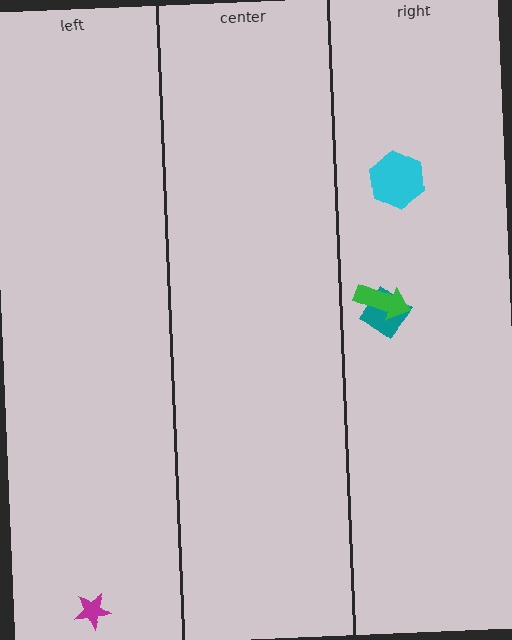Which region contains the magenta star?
The left region.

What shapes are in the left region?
The magenta star.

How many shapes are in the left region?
1.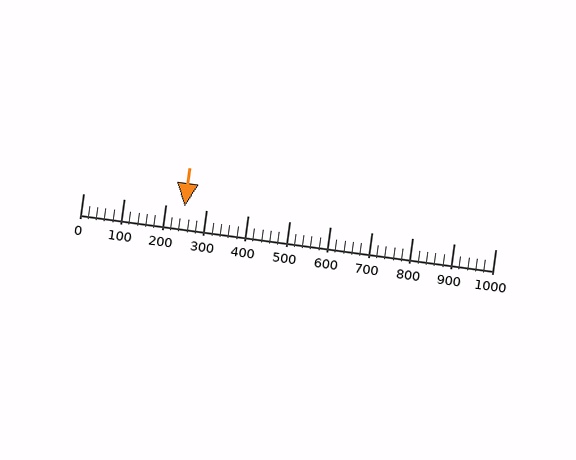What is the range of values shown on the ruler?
The ruler shows values from 0 to 1000.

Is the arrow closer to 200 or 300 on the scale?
The arrow is closer to 200.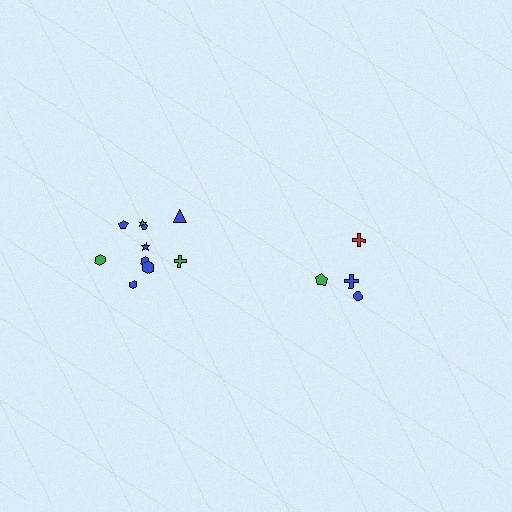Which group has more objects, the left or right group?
The left group.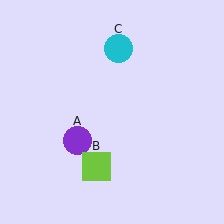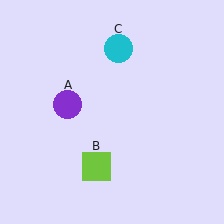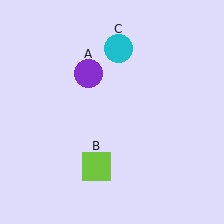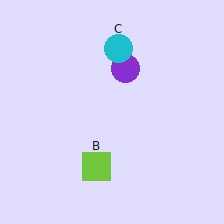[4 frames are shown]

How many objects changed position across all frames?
1 object changed position: purple circle (object A).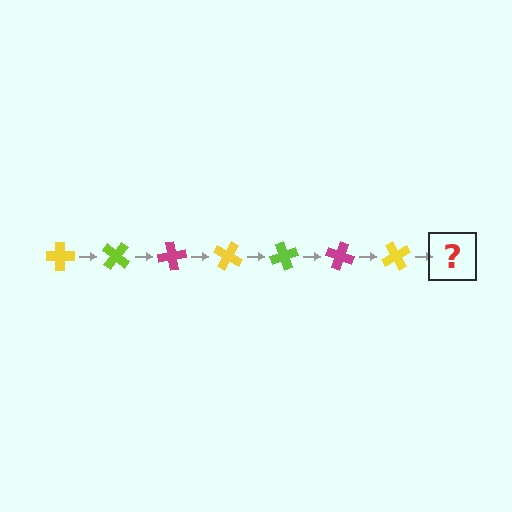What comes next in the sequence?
The next element should be a lime cross, rotated 280 degrees from the start.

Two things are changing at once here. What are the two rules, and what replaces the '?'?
The two rules are that it rotates 40 degrees each step and the color cycles through yellow, lime, and magenta. The '?' should be a lime cross, rotated 280 degrees from the start.